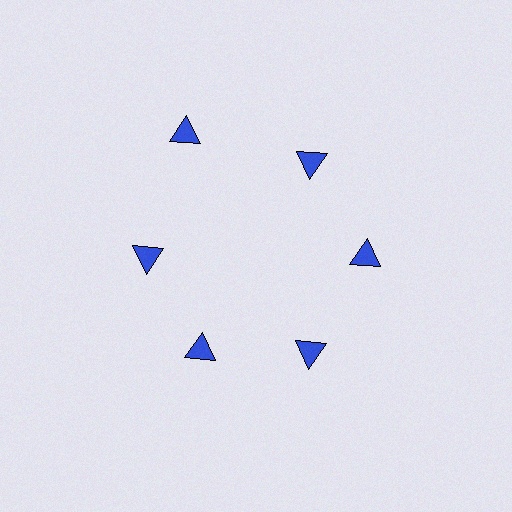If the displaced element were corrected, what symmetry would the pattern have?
It would have 6-fold rotational symmetry — the pattern would map onto itself every 60 degrees.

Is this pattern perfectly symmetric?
No. The 6 blue triangles are arranged in a ring, but one element near the 11 o'clock position is pushed outward from the center, breaking the 6-fold rotational symmetry.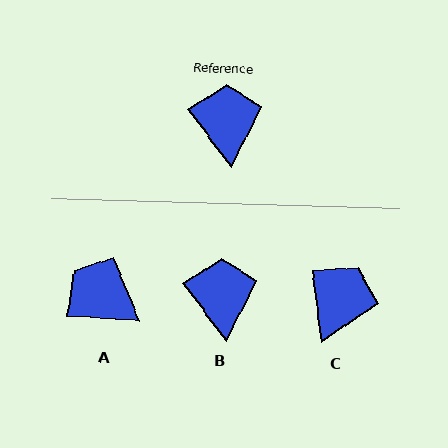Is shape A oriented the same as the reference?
No, it is off by about 49 degrees.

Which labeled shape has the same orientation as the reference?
B.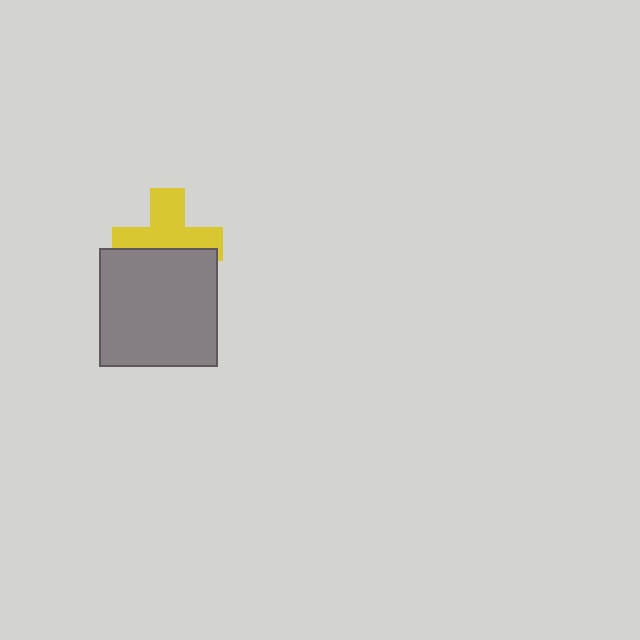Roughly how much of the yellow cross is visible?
About half of it is visible (roughly 57%).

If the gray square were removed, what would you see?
You would see the complete yellow cross.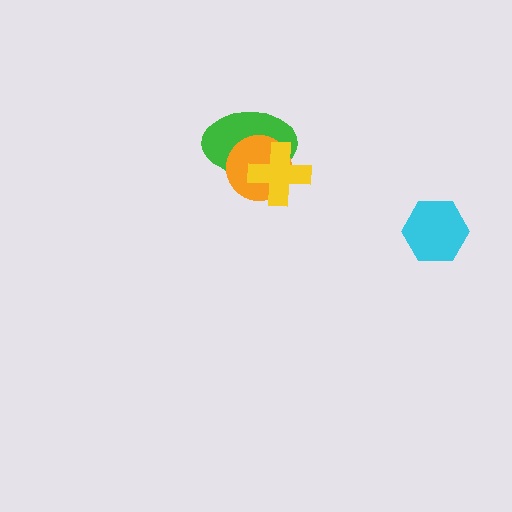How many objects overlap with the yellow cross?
2 objects overlap with the yellow cross.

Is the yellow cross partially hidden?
No, no other shape covers it.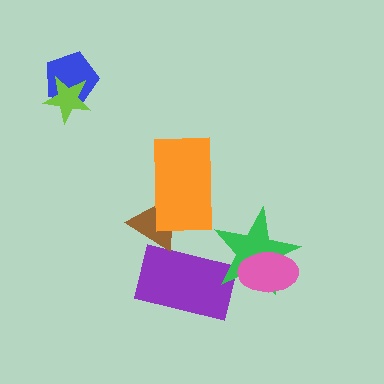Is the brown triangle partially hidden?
Yes, it is partially covered by another shape.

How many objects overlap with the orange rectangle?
1 object overlaps with the orange rectangle.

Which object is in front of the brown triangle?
The orange rectangle is in front of the brown triangle.